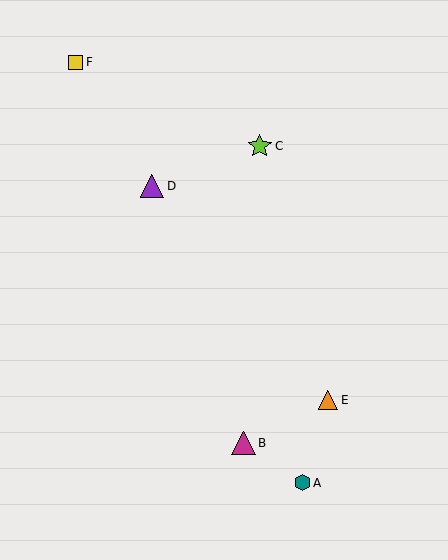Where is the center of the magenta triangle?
The center of the magenta triangle is at (244, 443).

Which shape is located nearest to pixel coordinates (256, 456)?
The magenta triangle (labeled B) at (244, 443) is nearest to that location.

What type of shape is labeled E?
Shape E is an orange triangle.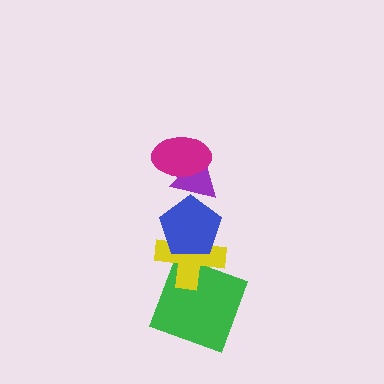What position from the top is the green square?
The green square is 5th from the top.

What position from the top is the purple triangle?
The purple triangle is 2nd from the top.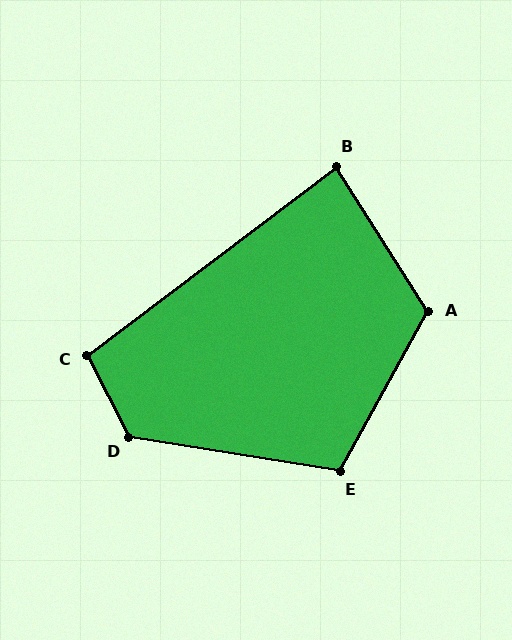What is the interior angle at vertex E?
Approximately 110 degrees (obtuse).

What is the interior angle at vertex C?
Approximately 100 degrees (obtuse).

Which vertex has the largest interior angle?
D, at approximately 126 degrees.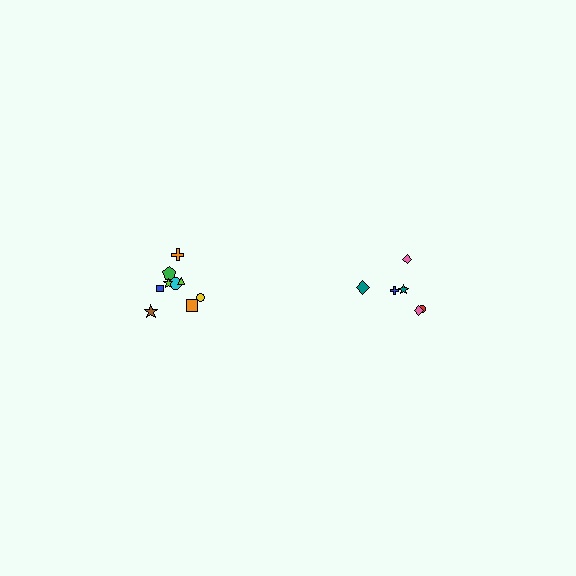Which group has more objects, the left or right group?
The left group.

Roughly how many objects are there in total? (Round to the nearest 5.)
Roughly 15 objects in total.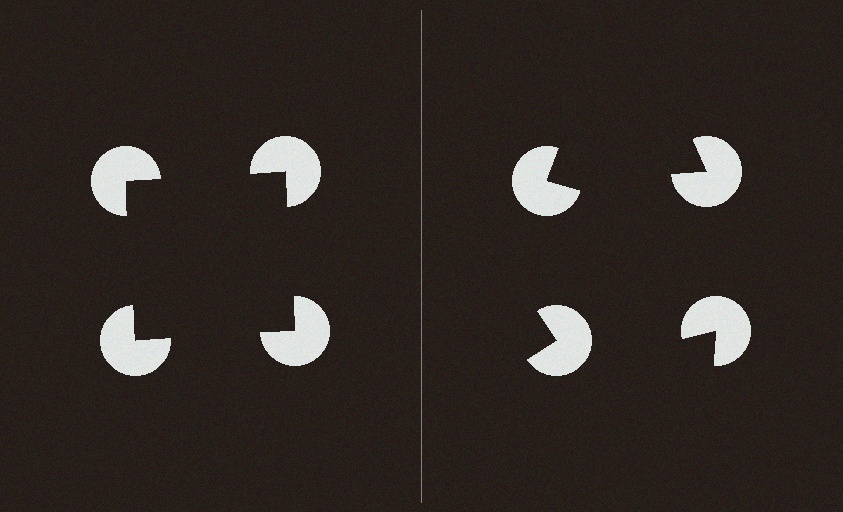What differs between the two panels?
The pac-man discs are positioned identically on both sides; only the wedge orientations differ. On the left they align to a square; on the right they are misaligned.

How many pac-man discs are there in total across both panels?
8 — 4 on each side.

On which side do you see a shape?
An illusory square appears on the left side. On the right side the wedge cuts are rotated, so no coherent shape forms.